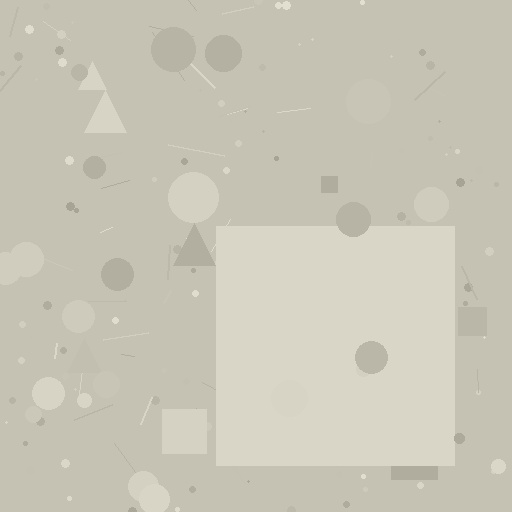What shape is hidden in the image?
A square is hidden in the image.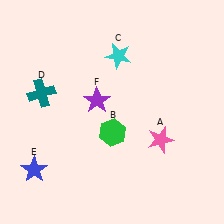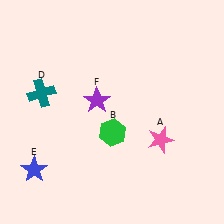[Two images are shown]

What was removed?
The cyan star (C) was removed in Image 2.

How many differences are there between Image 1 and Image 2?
There is 1 difference between the two images.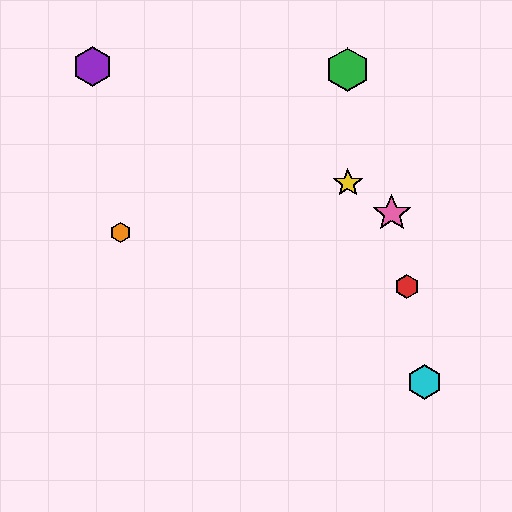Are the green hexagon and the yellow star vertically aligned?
Yes, both are at x≈348.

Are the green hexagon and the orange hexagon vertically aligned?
No, the green hexagon is at x≈348 and the orange hexagon is at x≈120.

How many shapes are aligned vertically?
3 shapes (the blue star, the green hexagon, the yellow star) are aligned vertically.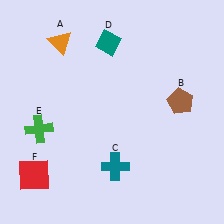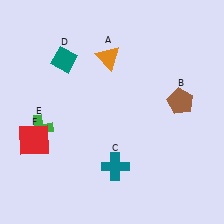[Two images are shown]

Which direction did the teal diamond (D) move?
The teal diamond (D) moved left.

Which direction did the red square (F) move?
The red square (F) moved up.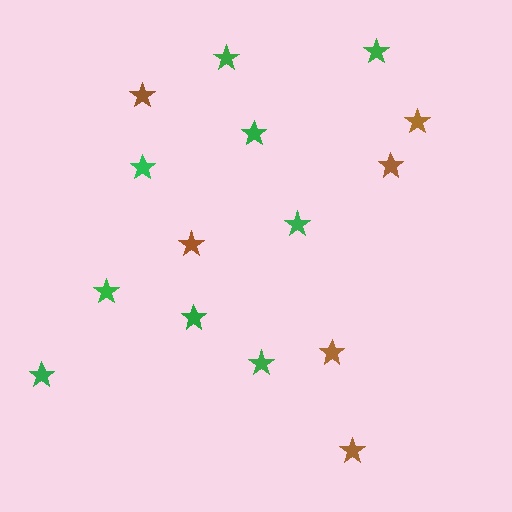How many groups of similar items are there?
There are 2 groups: one group of green stars (9) and one group of brown stars (6).